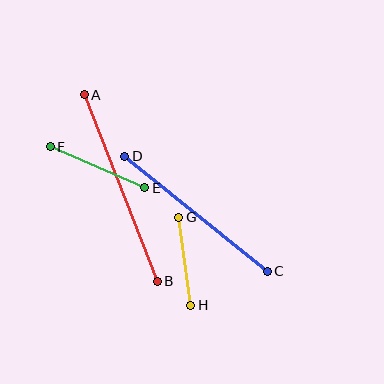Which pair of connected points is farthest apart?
Points A and B are farthest apart.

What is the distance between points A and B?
The distance is approximately 200 pixels.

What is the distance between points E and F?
The distance is approximately 103 pixels.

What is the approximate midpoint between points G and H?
The midpoint is at approximately (185, 261) pixels.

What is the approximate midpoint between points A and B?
The midpoint is at approximately (121, 188) pixels.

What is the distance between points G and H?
The distance is approximately 89 pixels.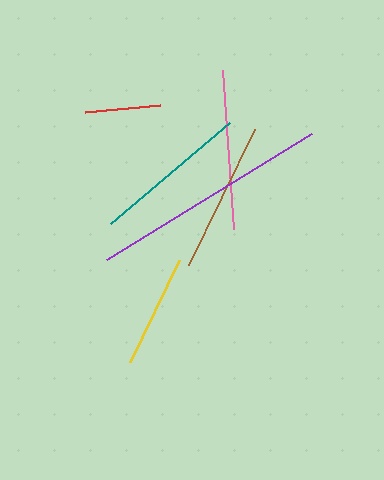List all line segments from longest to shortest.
From longest to shortest: purple, pink, teal, brown, yellow, red.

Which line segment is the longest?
The purple line is the longest at approximately 240 pixels.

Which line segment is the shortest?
The red line is the shortest at approximately 75 pixels.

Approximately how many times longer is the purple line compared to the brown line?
The purple line is approximately 1.6 times the length of the brown line.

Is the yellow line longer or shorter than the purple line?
The purple line is longer than the yellow line.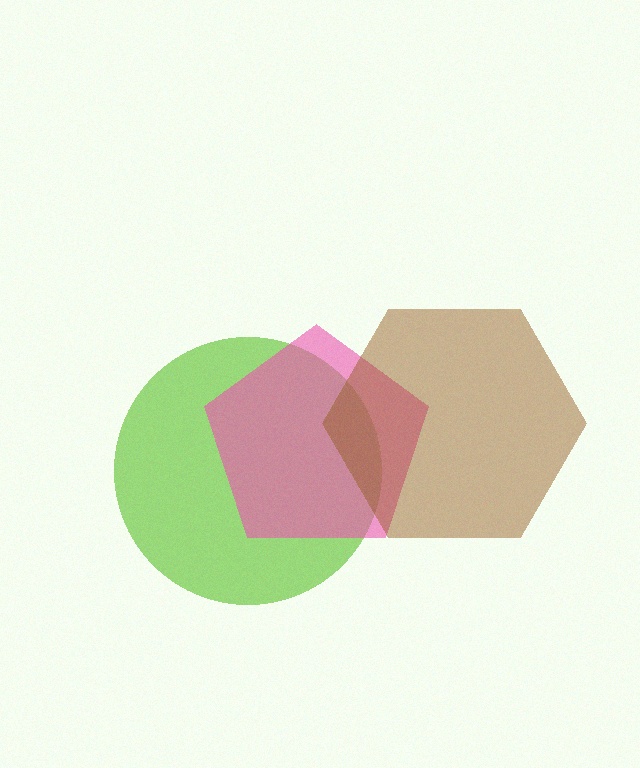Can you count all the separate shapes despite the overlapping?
Yes, there are 3 separate shapes.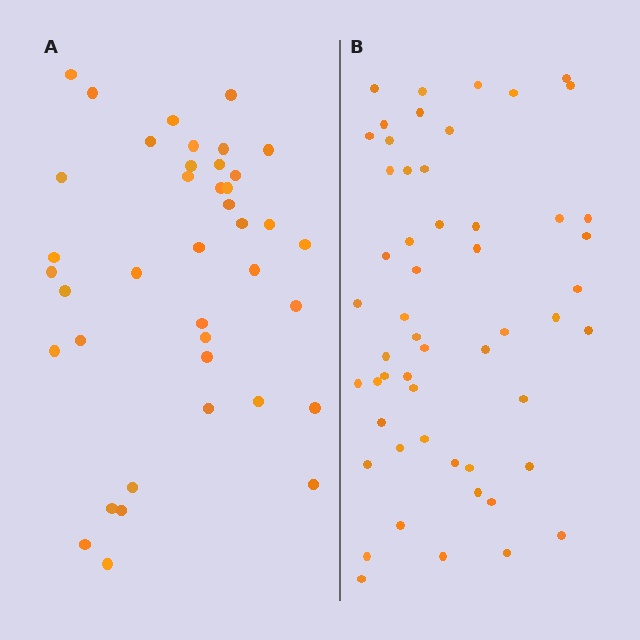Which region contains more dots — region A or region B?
Region B (the right region) has more dots.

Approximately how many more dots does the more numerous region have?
Region B has approximately 15 more dots than region A.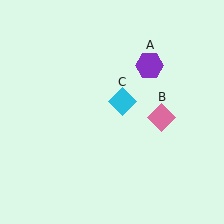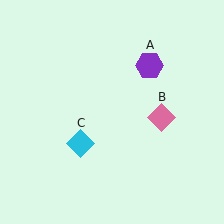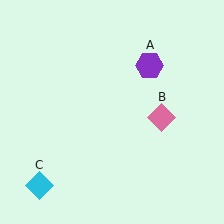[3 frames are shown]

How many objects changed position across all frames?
1 object changed position: cyan diamond (object C).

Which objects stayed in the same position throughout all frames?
Purple hexagon (object A) and pink diamond (object B) remained stationary.